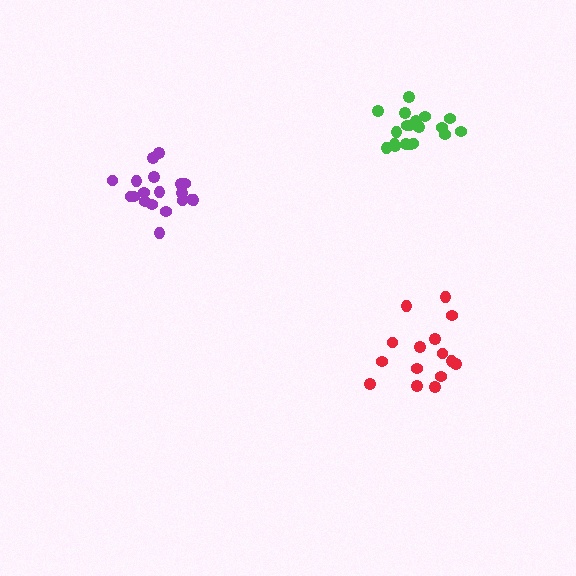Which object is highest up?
The green cluster is topmost.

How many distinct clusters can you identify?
There are 3 distinct clusters.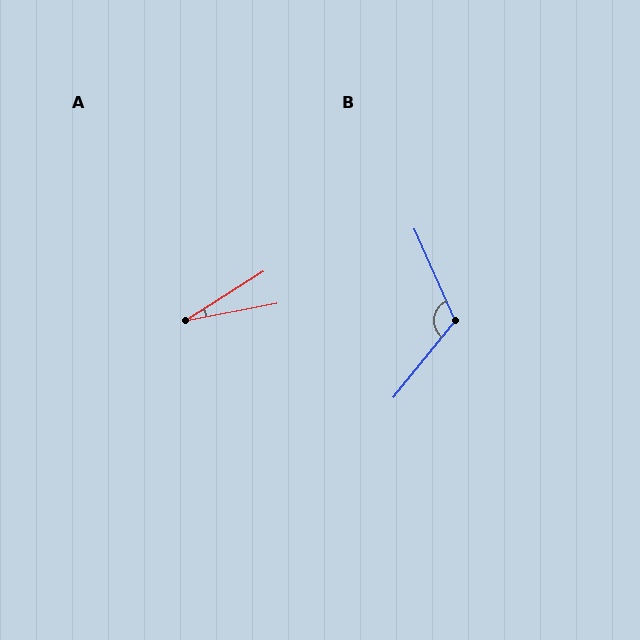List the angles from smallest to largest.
A (21°), B (117°).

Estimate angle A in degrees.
Approximately 21 degrees.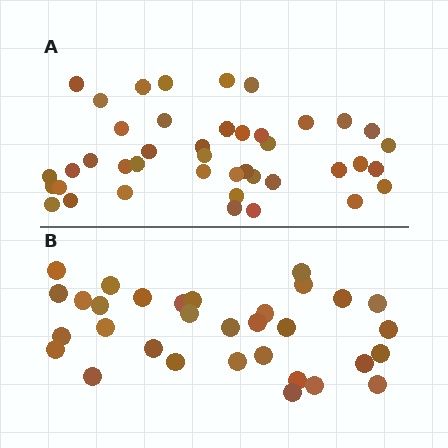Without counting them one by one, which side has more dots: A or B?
Region A (the top region) has more dots.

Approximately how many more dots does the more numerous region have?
Region A has roughly 10 or so more dots than region B.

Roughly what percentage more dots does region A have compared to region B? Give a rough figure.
About 30% more.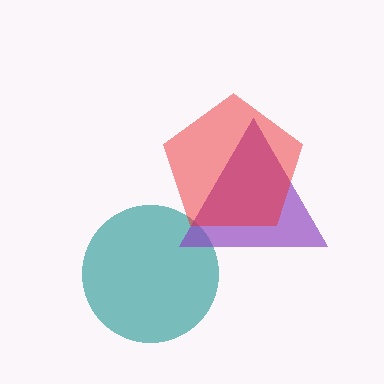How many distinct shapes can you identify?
There are 3 distinct shapes: a teal circle, a purple triangle, a red pentagon.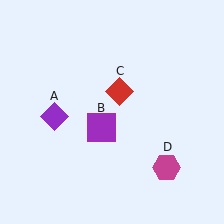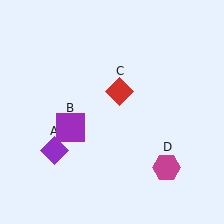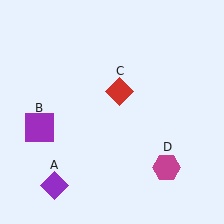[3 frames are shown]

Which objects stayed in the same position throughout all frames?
Red diamond (object C) and magenta hexagon (object D) remained stationary.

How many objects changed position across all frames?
2 objects changed position: purple diamond (object A), purple square (object B).